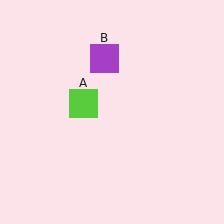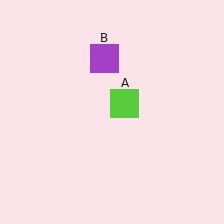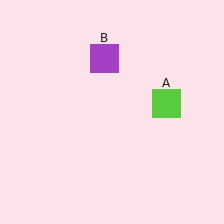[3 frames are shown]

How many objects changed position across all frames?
1 object changed position: lime square (object A).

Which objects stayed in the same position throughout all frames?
Purple square (object B) remained stationary.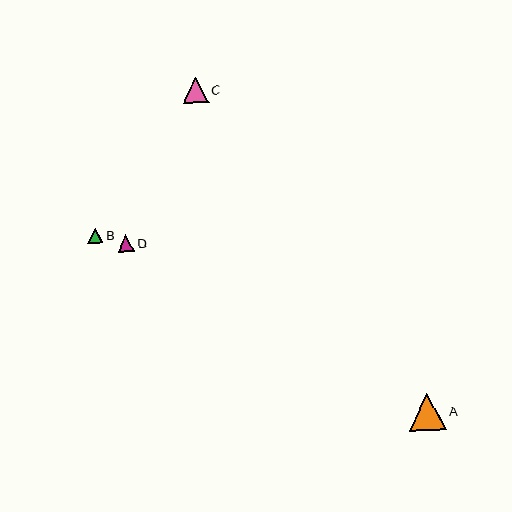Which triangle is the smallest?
Triangle B is the smallest with a size of approximately 15 pixels.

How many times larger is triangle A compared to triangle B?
Triangle A is approximately 2.4 times the size of triangle B.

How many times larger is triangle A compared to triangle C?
Triangle A is approximately 1.5 times the size of triangle C.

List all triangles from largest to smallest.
From largest to smallest: A, C, D, B.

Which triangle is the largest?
Triangle A is the largest with a size of approximately 37 pixels.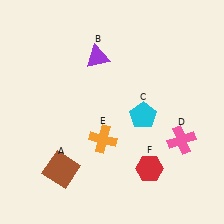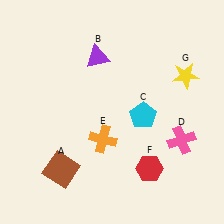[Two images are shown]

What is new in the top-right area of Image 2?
A yellow star (G) was added in the top-right area of Image 2.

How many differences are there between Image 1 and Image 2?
There is 1 difference between the two images.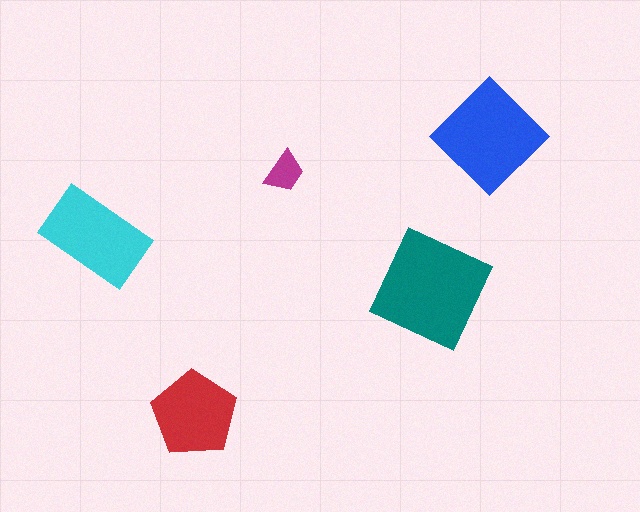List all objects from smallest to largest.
The magenta trapezoid, the red pentagon, the cyan rectangle, the blue diamond, the teal square.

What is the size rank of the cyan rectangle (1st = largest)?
3rd.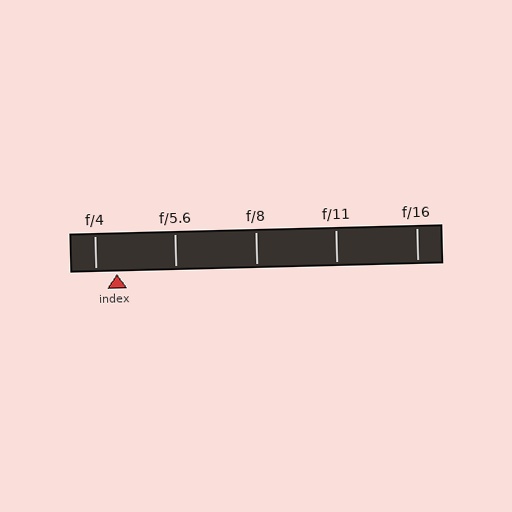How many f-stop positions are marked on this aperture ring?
There are 5 f-stop positions marked.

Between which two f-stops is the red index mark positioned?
The index mark is between f/4 and f/5.6.